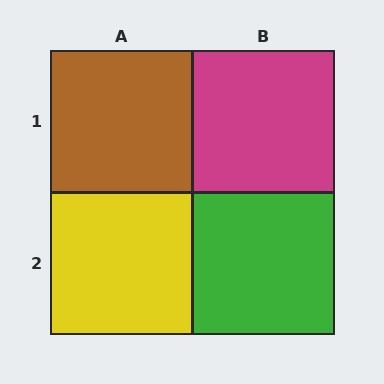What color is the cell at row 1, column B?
Magenta.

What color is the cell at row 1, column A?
Brown.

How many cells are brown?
1 cell is brown.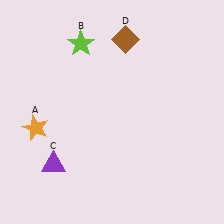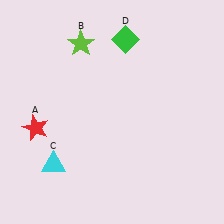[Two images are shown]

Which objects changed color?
A changed from orange to red. C changed from purple to cyan. D changed from brown to green.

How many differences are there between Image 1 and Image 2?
There are 3 differences between the two images.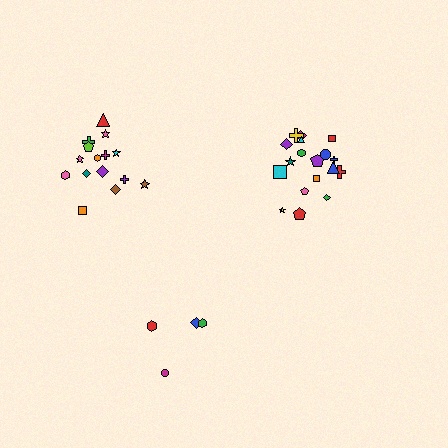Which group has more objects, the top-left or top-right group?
The top-right group.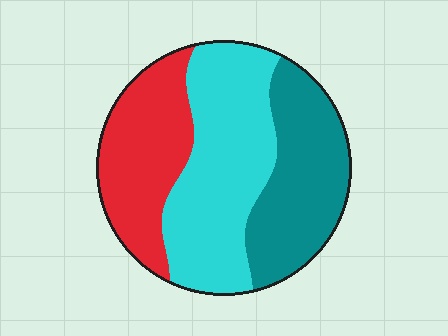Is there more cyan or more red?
Cyan.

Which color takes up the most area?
Cyan, at roughly 40%.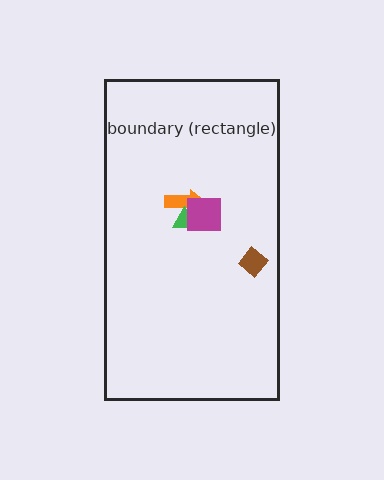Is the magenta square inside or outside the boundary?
Inside.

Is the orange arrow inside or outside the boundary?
Inside.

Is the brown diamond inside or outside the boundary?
Inside.